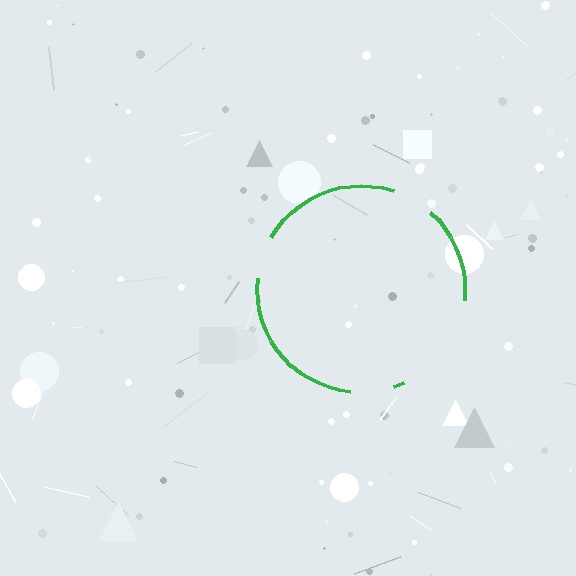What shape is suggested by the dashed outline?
The dashed outline suggests a circle.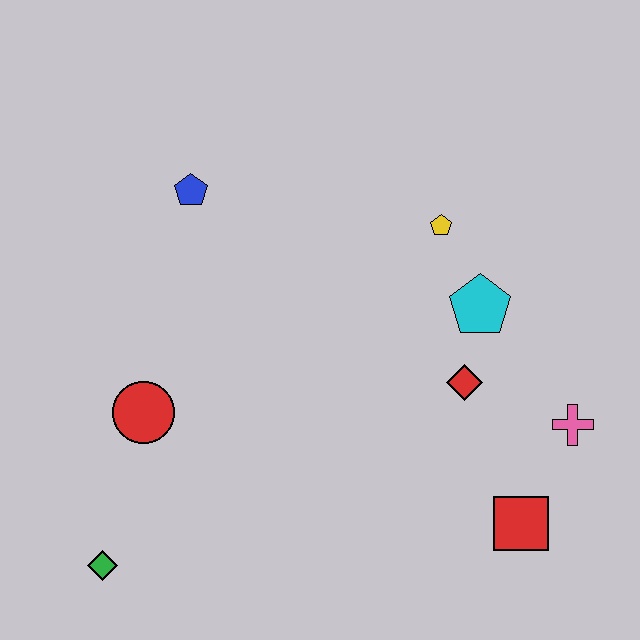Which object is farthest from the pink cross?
The green diamond is farthest from the pink cross.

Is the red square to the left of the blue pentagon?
No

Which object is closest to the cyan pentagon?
The red diamond is closest to the cyan pentagon.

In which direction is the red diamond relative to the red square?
The red diamond is above the red square.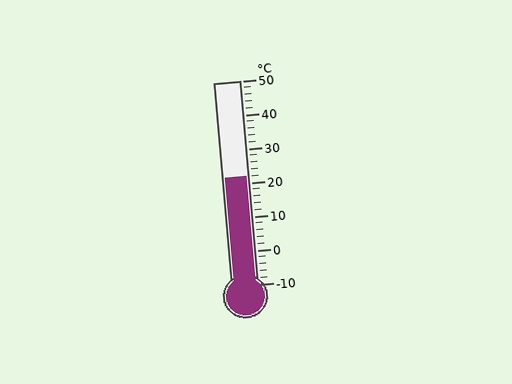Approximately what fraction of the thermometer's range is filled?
The thermometer is filled to approximately 55% of its range.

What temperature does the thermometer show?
The thermometer shows approximately 22°C.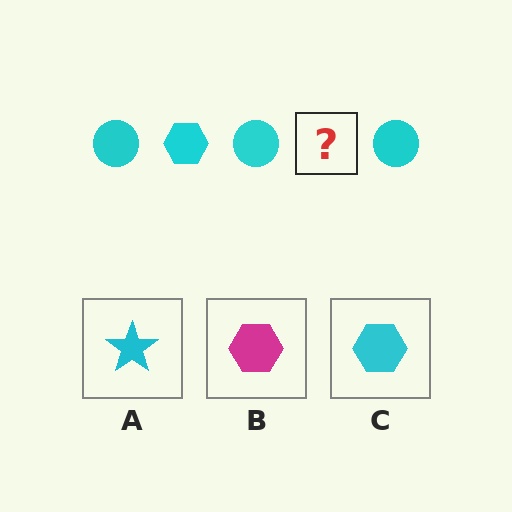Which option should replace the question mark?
Option C.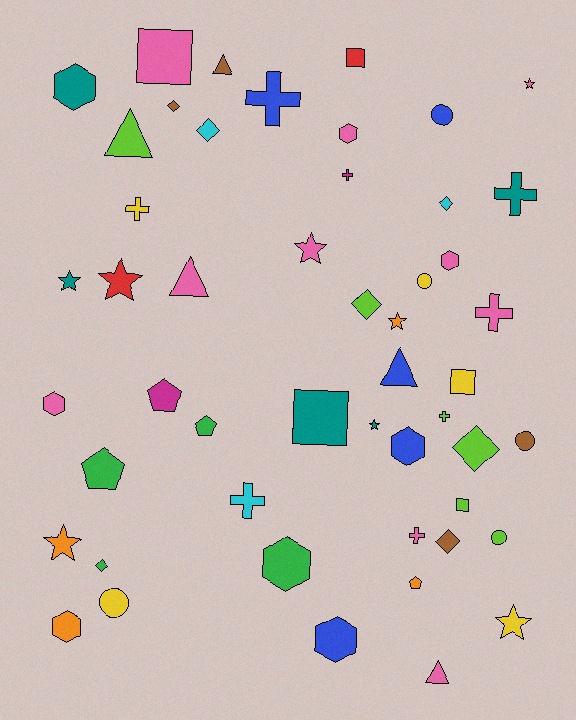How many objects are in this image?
There are 50 objects.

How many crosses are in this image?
There are 8 crosses.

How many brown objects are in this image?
There are 4 brown objects.